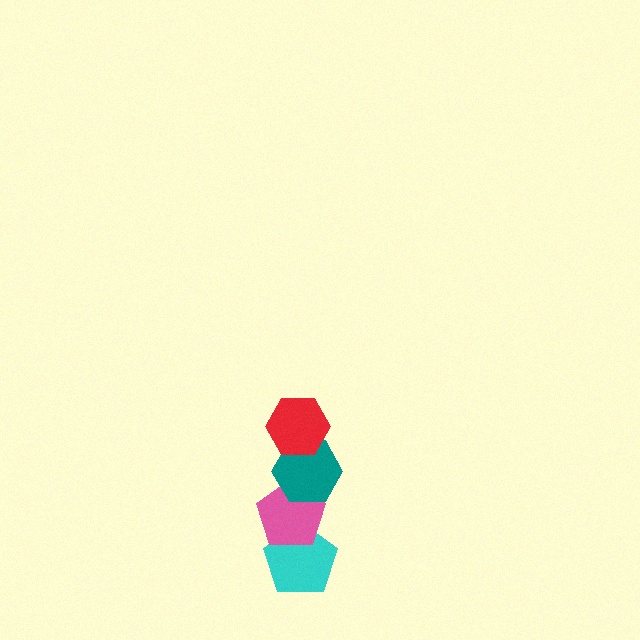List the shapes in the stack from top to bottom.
From top to bottom: the red hexagon, the teal hexagon, the pink pentagon, the cyan pentagon.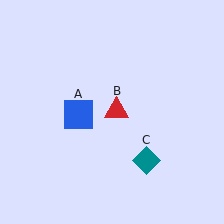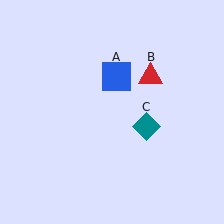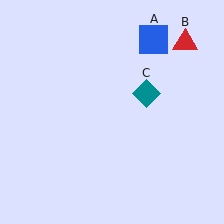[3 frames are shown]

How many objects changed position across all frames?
3 objects changed position: blue square (object A), red triangle (object B), teal diamond (object C).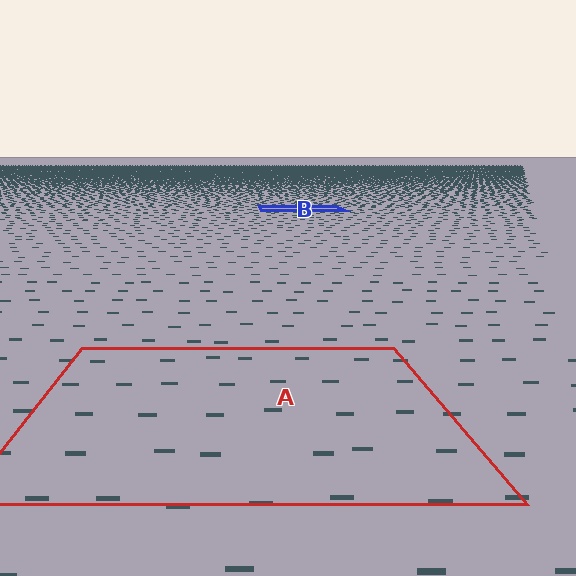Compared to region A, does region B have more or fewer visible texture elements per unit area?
Region B has more texture elements per unit area — they are packed more densely because it is farther away.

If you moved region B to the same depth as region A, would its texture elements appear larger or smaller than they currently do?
They would appear larger. At a closer depth, the same texture elements are projected at a bigger on-screen size.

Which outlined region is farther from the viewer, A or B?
Region B is farther from the viewer — the texture elements inside it appear smaller and more densely packed.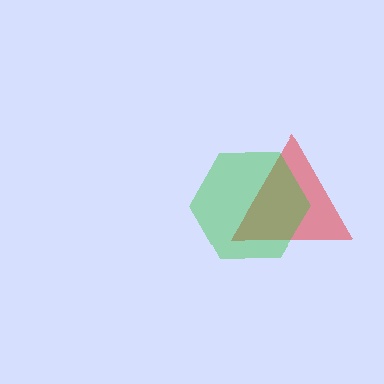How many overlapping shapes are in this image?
There are 2 overlapping shapes in the image.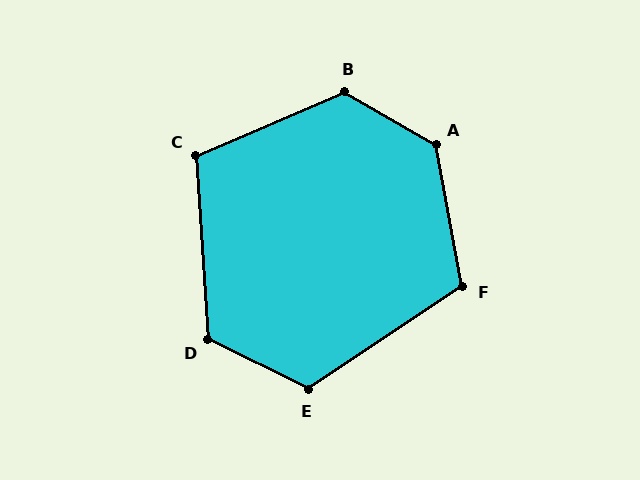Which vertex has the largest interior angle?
A, at approximately 131 degrees.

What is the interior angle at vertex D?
Approximately 120 degrees (obtuse).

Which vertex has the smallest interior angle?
C, at approximately 110 degrees.